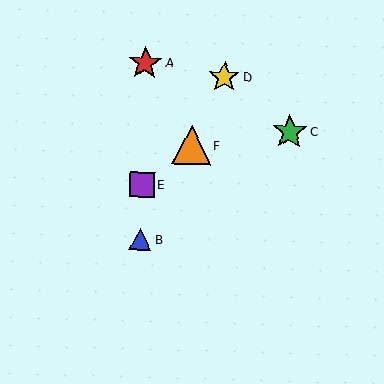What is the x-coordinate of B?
Object B is at x≈140.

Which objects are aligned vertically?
Objects A, B, E are aligned vertically.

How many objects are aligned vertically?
3 objects (A, B, E) are aligned vertically.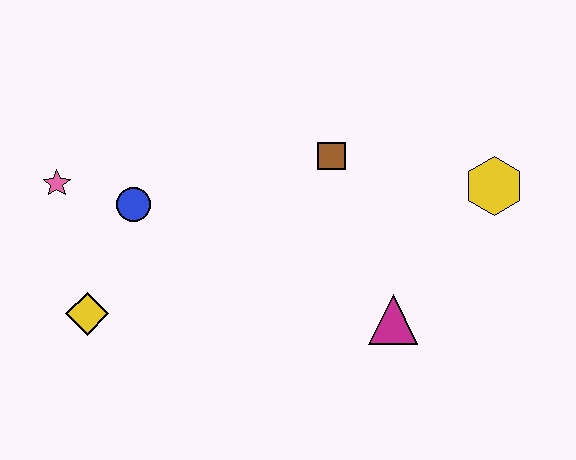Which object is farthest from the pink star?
The yellow hexagon is farthest from the pink star.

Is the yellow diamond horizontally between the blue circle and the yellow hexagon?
No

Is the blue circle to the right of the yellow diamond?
Yes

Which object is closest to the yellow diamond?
The blue circle is closest to the yellow diamond.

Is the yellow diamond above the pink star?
No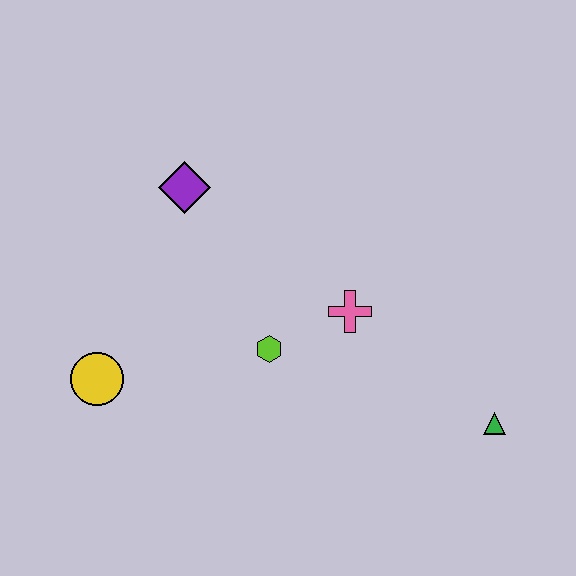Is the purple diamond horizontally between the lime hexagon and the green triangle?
No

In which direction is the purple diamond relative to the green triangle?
The purple diamond is to the left of the green triangle.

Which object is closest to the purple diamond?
The lime hexagon is closest to the purple diamond.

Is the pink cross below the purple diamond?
Yes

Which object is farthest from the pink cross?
The yellow circle is farthest from the pink cross.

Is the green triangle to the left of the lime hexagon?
No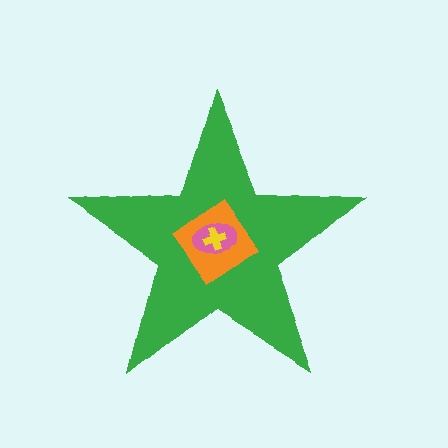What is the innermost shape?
The yellow cross.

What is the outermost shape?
The green star.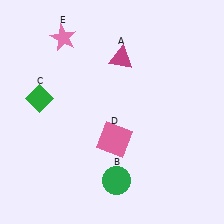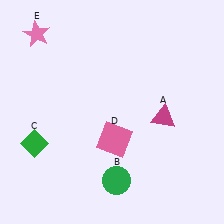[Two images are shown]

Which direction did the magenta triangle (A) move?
The magenta triangle (A) moved down.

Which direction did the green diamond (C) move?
The green diamond (C) moved down.